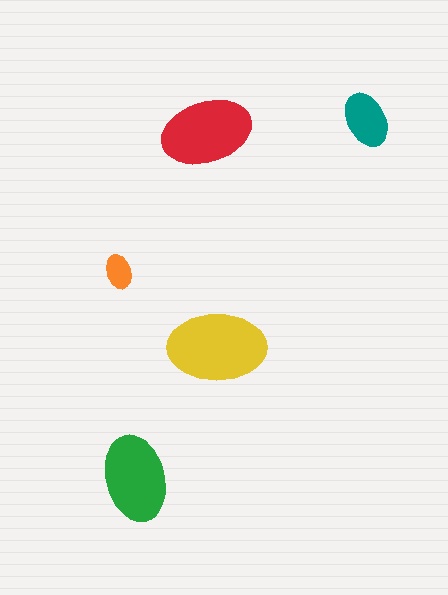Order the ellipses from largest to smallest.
the yellow one, the red one, the green one, the teal one, the orange one.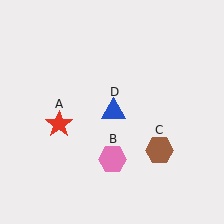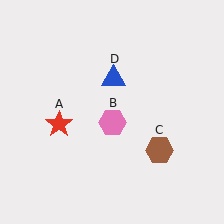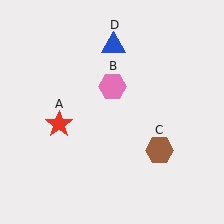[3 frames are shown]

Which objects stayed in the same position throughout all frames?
Red star (object A) and brown hexagon (object C) remained stationary.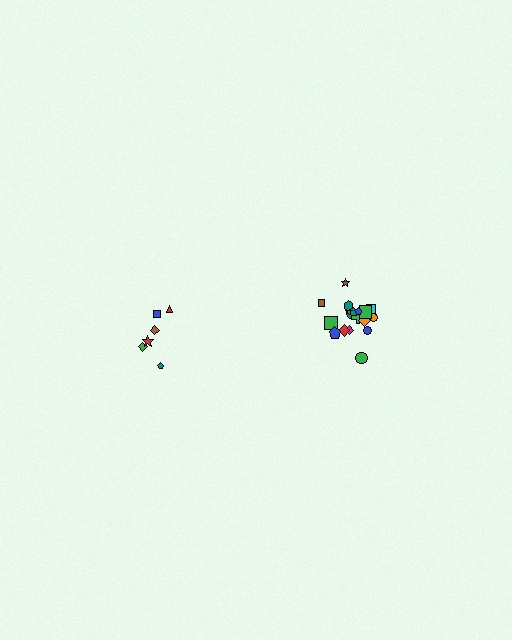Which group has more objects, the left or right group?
The right group.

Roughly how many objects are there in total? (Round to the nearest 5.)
Roughly 25 objects in total.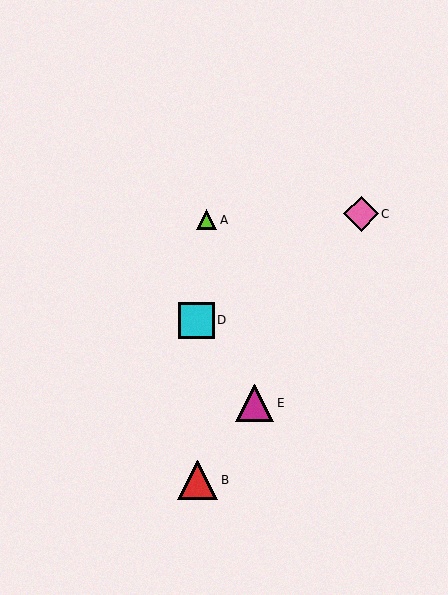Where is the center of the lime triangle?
The center of the lime triangle is at (207, 220).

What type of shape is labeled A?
Shape A is a lime triangle.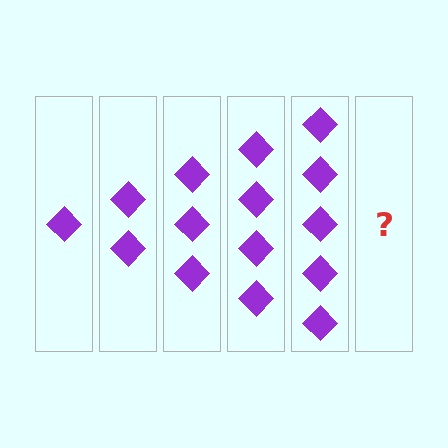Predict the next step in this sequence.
The next step is 6 diamonds.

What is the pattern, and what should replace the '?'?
The pattern is that each step adds one more diamond. The '?' should be 6 diamonds.